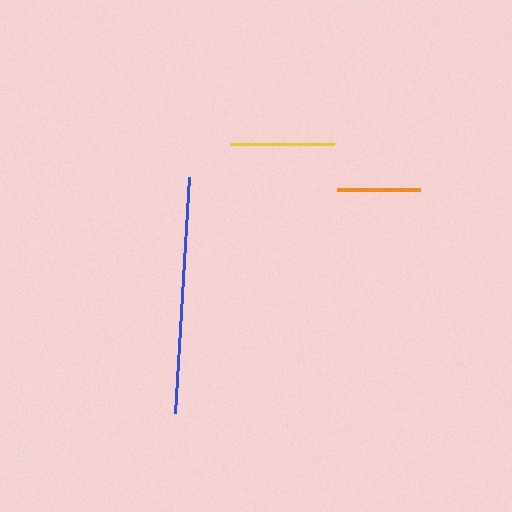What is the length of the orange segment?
The orange segment is approximately 83 pixels long.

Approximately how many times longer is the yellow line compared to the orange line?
The yellow line is approximately 1.3 times the length of the orange line.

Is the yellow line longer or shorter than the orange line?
The yellow line is longer than the orange line.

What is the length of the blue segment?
The blue segment is approximately 237 pixels long.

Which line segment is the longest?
The blue line is the longest at approximately 237 pixels.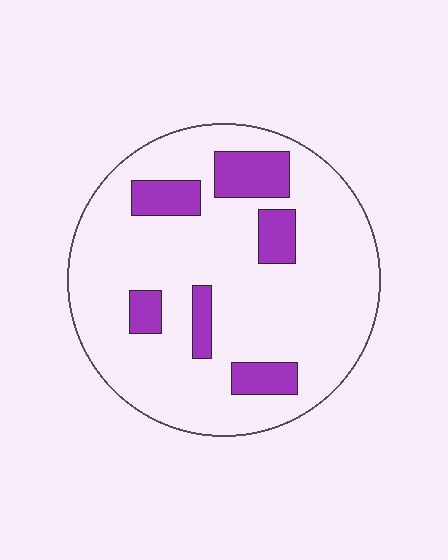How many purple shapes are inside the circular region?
6.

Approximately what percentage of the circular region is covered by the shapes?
Approximately 15%.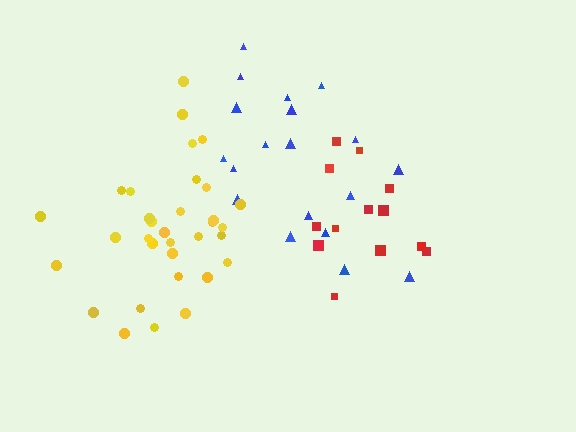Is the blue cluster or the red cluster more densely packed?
Red.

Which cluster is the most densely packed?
Yellow.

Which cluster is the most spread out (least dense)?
Blue.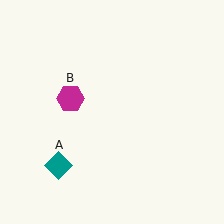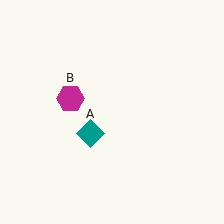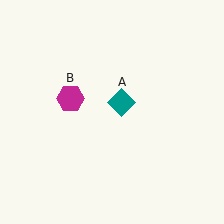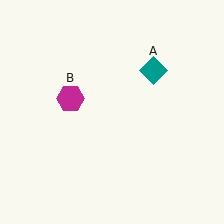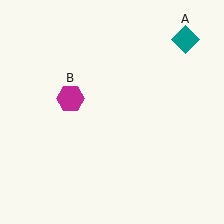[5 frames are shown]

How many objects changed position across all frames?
1 object changed position: teal diamond (object A).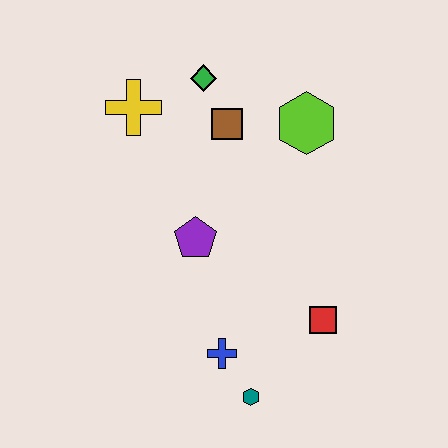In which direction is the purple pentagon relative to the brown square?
The purple pentagon is below the brown square.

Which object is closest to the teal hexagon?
The blue cross is closest to the teal hexagon.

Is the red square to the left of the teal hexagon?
No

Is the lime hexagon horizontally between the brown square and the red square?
Yes